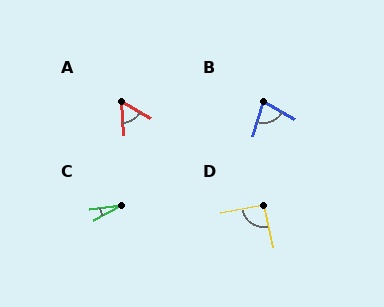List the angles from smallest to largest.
C (21°), A (56°), B (78°), D (92°).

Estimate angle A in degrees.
Approximately 56 degrees.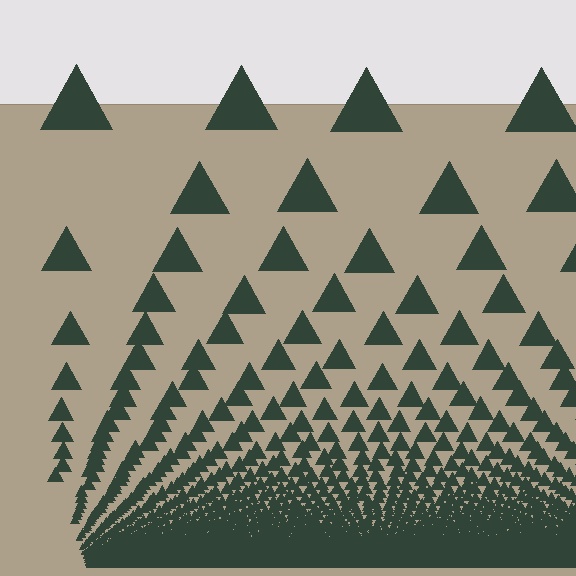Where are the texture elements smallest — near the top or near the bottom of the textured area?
Near the bottom.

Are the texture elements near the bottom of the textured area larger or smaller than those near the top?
Smaller. The gradient is inverted — elements near the bottom are smaller and denser.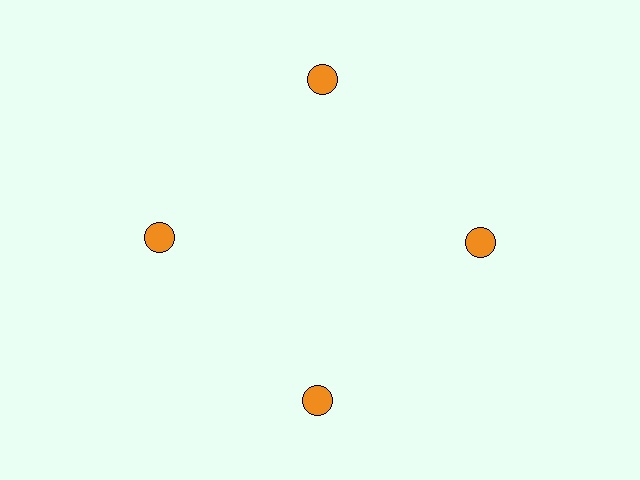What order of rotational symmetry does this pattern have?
This pattern has 4-fold rotational symmetry.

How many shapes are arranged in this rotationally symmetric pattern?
There are 4 shapes, arranged in 4 groups of 1.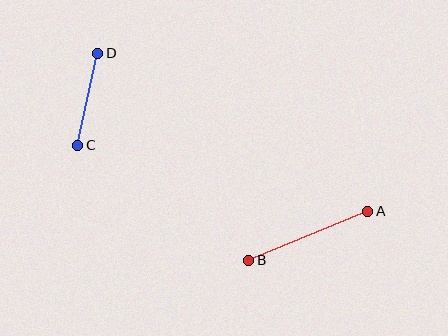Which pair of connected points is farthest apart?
Points A and B are farthest apart.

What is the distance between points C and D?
The distance is approximately 94 pixels.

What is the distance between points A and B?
The distance is approximately 129 pixels.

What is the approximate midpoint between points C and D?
The midpoint is at approximately (88, 99) pixels.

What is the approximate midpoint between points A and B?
The midpoint is at approximately (308, 236) pixels.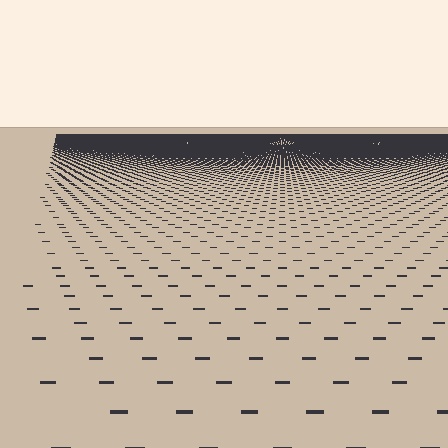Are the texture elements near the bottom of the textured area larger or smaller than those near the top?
Larger. Near the bottom, elements are closer to the viewer and appear at a bigger on-screen size.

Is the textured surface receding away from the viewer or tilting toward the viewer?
The surface is receding away from the viewer. Texture elements get smaller and denser toward the top.